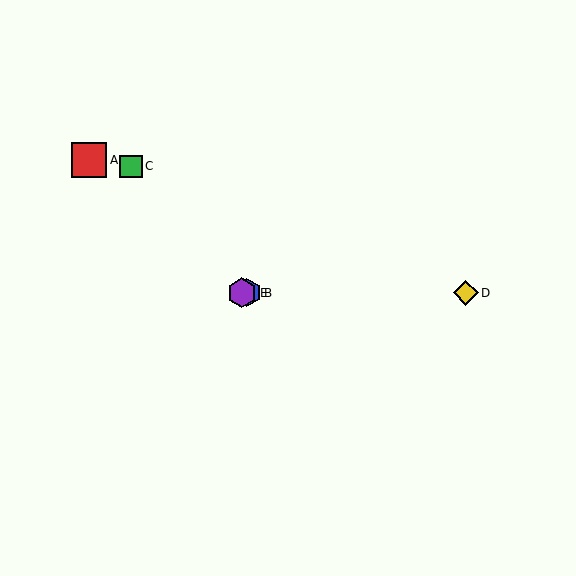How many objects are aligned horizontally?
3 objects (B, D, E) are aligned horizontally.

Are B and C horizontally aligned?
No, B is at y≈293 and C is at y≈166.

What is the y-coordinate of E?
Object E is at y≈293.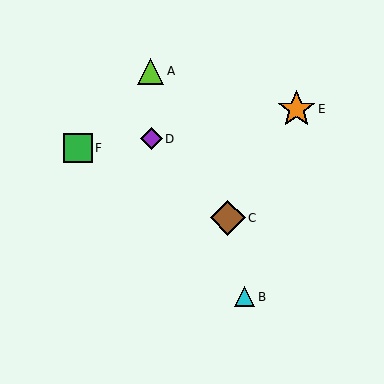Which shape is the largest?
The orange star (labeled E) is the largest.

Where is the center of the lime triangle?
The center of the lime triangle is at (151, 71).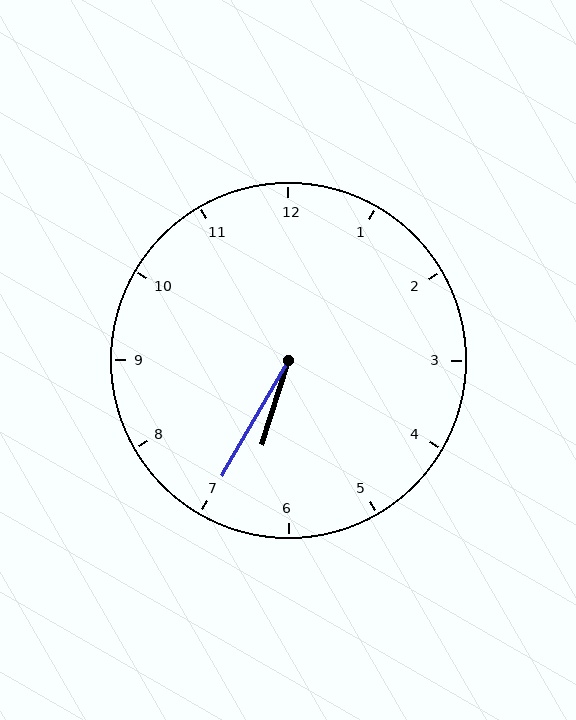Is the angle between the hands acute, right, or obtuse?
It is acute.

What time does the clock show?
6:35.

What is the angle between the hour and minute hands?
Approximately 12 degrees.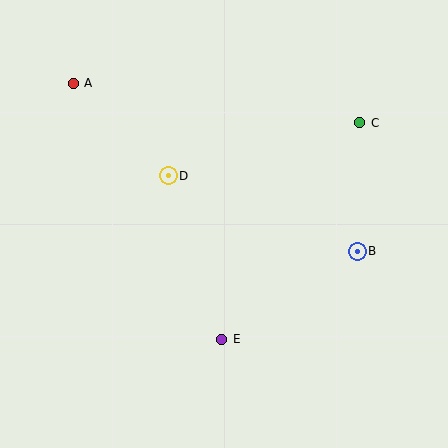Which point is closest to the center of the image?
Point D at (168, 176) is closest to the center.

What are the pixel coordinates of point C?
Point C is at (360, 123).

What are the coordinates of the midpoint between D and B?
The midpoint between D and B is at (263, 213).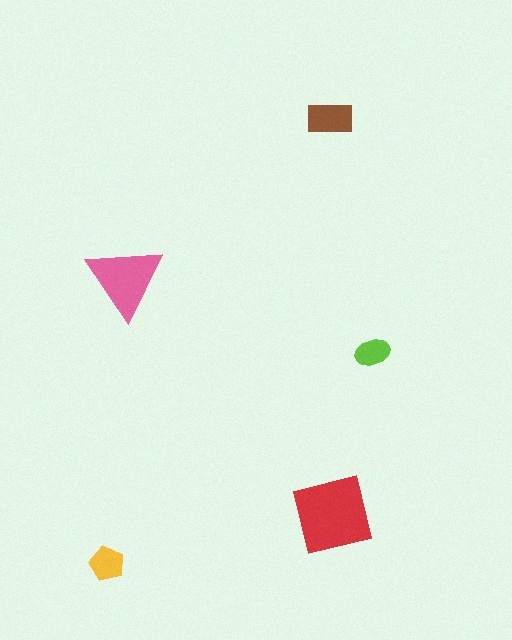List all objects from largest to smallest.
The red square, the pink triangle, the brown rectangle, the yellow pentagon, the lime ellipse.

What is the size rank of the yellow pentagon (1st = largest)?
4th.